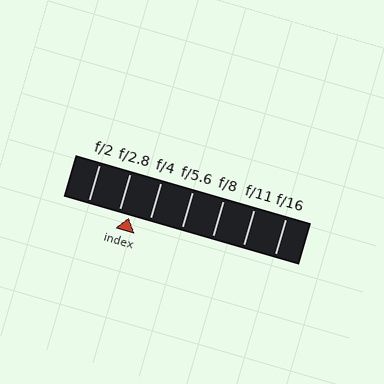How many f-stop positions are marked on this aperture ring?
There are 7 f-stop positions marked.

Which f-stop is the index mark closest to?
The index mark is closest to f/2.8.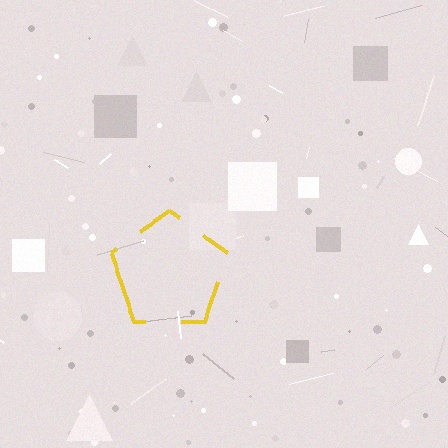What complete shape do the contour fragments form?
The contour fragments form a pentagon.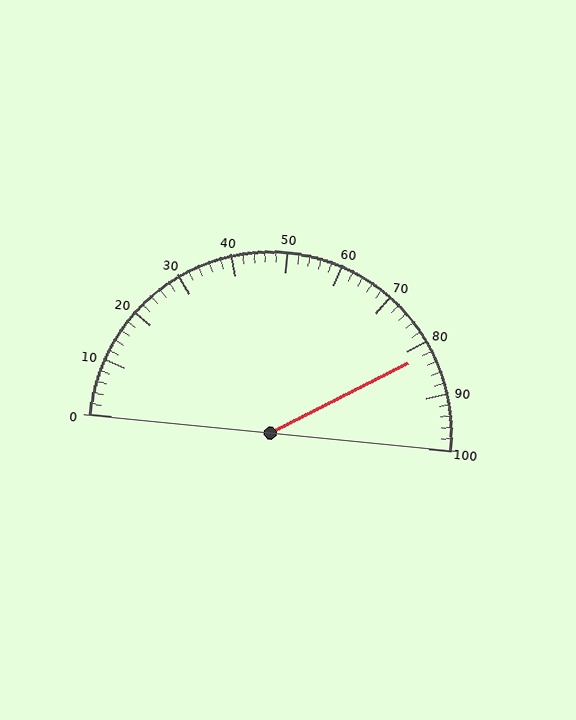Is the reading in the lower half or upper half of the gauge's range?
The reading is in the upper half of the range (0 to 100).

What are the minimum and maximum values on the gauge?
The gauge ranges from 0 to 100.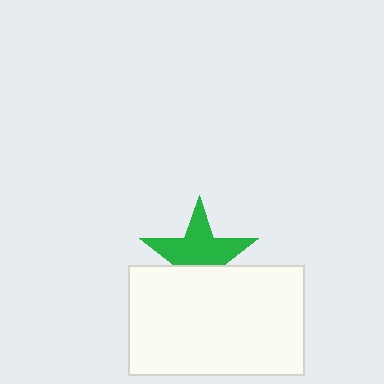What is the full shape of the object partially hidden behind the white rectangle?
The partially hidden object is a green star.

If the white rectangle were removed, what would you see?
You would see the complete green star.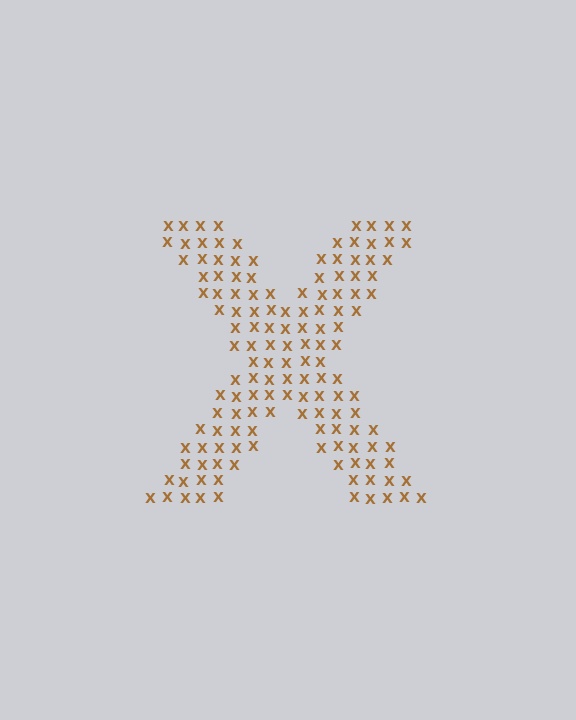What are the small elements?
The small elements are letter X's.